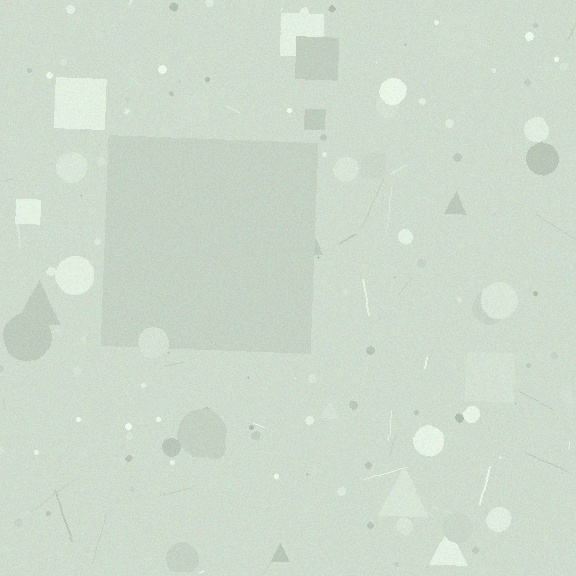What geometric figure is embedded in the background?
A square is embedded in the background.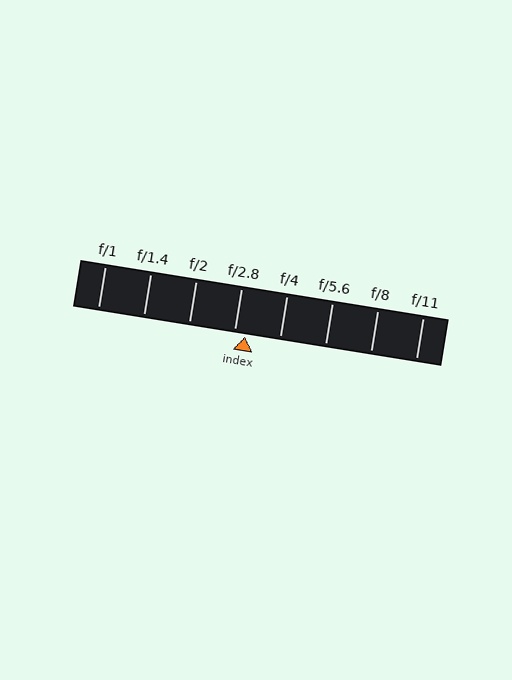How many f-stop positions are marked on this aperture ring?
There are 8 f-stop positions marked.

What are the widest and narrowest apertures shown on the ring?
The widest aperture shown is f/1 and the narrowest is f/11.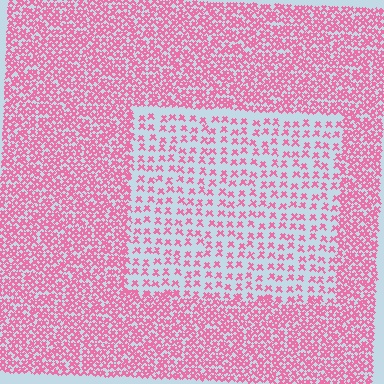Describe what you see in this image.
The image contains small pink elements arranged at two different densities. A rectangle-shaped region is visible where the elements are less densely packed than the surrounding area.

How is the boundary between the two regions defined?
The boundary is defined by a change in element density (approximately 2.3x ratio). All elements are the same color, size, and shape.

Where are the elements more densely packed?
The elements are more densely packed outside the rectangle boundary.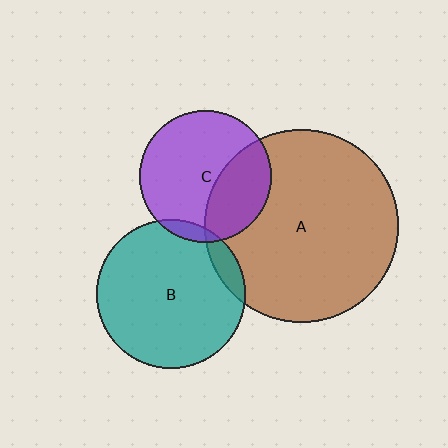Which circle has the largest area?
Circle A (brown).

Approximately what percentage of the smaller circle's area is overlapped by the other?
Approximately 5%.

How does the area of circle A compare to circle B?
Approximately 1.7 times.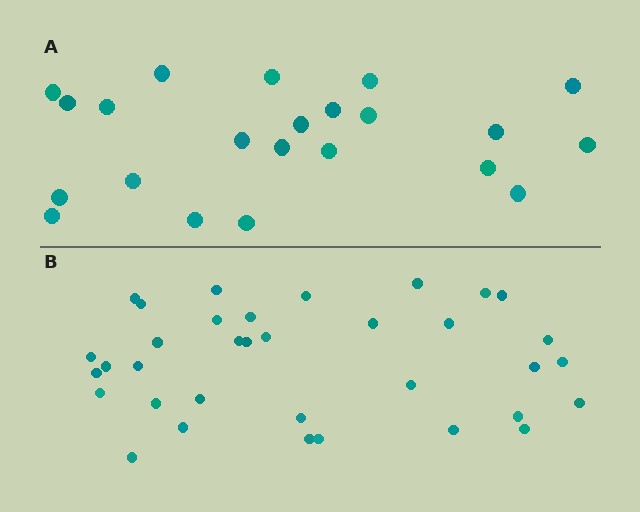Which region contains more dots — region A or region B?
Region B (the bottom region) has more dots.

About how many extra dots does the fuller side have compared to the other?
Region B has approximately 15 more dots than region A.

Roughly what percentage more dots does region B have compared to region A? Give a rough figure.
About 60% more.